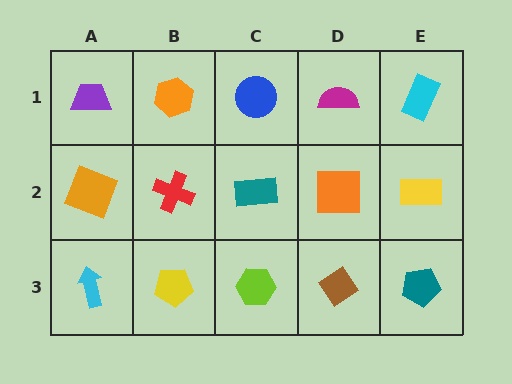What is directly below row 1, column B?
A red cross.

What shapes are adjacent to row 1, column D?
An orange square (row 2, column D), a blue circle (row 1, column C), a cyan rectangle (row 1, column E).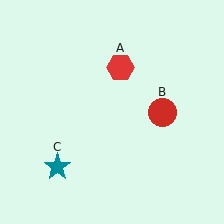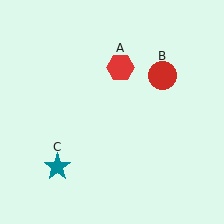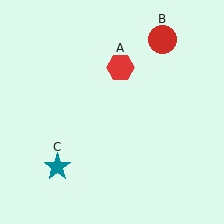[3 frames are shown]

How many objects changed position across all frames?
1 object changed position: red circle (object B).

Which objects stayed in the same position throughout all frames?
Red hexagon (object A) and teal star (object C) remained stationary.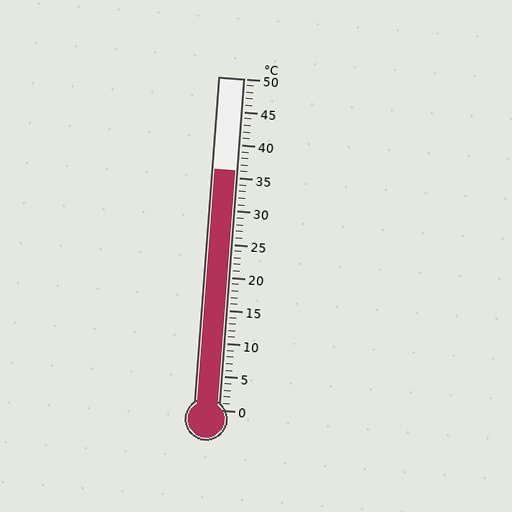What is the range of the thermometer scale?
The thermometer scale ranges from 0°C to 50°C.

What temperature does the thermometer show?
The thermometer shows approximately 36°C.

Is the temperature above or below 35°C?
The temperature is above 35°C.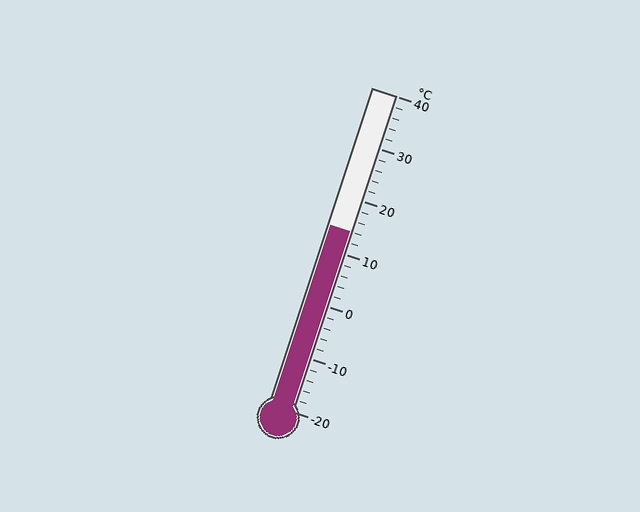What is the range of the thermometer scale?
The thermometer scale ranges from -20°C to 40°C.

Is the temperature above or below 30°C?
The temperature is below 30°C.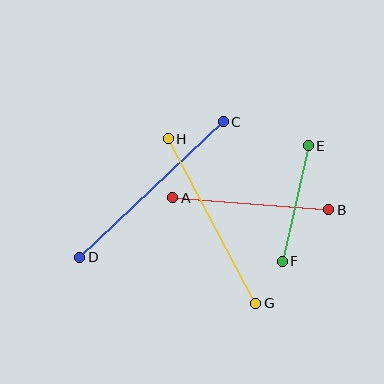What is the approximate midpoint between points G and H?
The midpoint is at approximately (212, 221) pixels.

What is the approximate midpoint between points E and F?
The midpoint is at approximately (295, 204) pixels.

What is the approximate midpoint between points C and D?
The midpoint is at approximately (152, 189) pixels.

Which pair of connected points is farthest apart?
Points C and D are farthest apart.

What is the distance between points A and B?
The distance is approximately 157 pixels.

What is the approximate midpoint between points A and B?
The midpoint is at approximately (251, 204) pixels.